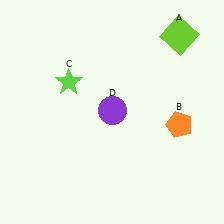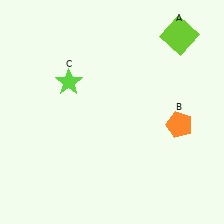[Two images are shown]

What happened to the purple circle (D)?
The purple circle (D) was removed in Image 2. It was in the top-right area of Image 1.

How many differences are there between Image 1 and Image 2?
There is 1 difference between the two images.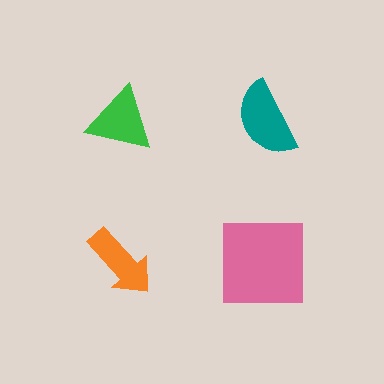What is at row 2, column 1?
An orange arrow.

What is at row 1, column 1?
A green triangle.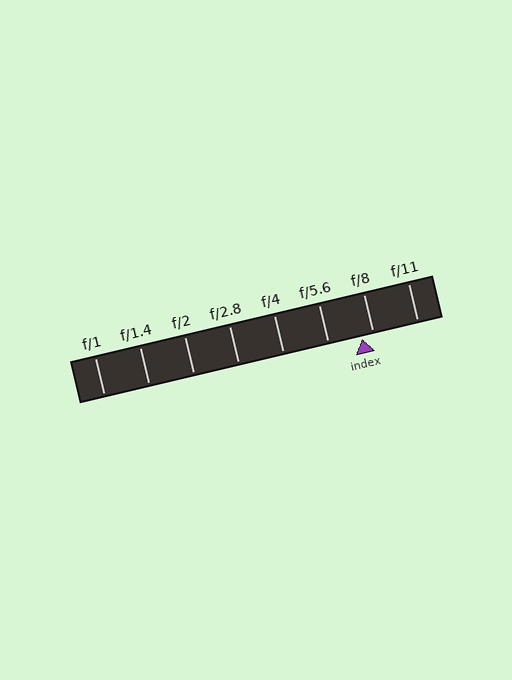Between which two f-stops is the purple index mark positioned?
The index mark is between f/5.6 and f/8.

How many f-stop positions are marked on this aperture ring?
There are 8 f-stop positions marked.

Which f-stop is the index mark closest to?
The index mark is closest to f/8.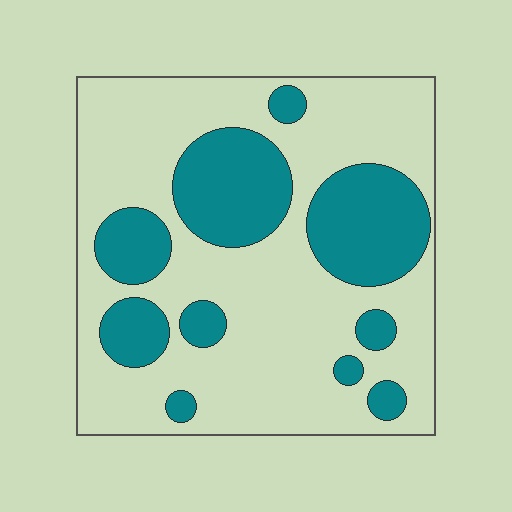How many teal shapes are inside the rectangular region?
10.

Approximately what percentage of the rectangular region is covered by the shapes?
Approximately 30%.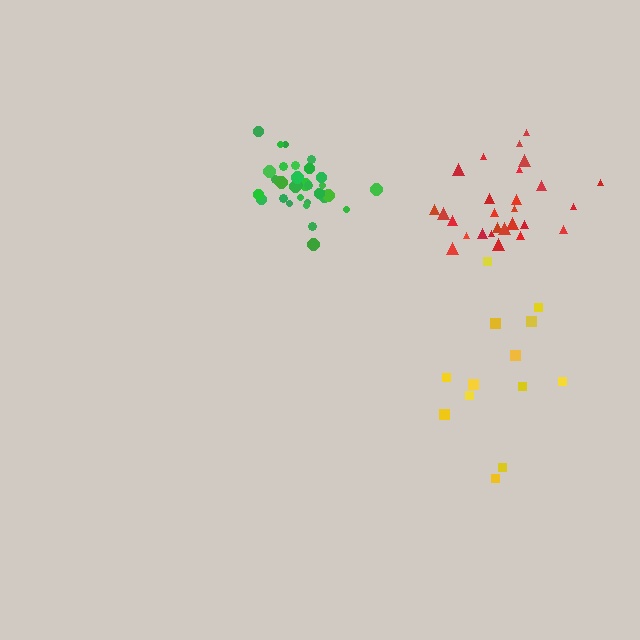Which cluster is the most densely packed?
Green.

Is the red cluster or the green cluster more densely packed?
Green.